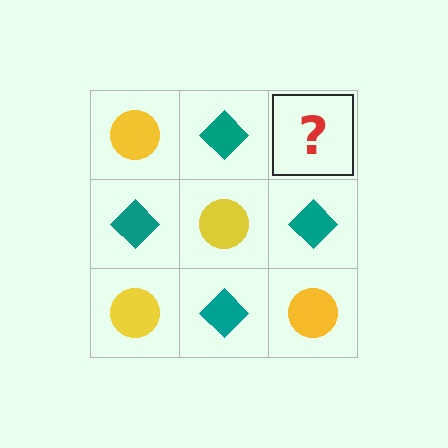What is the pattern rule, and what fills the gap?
The rule is that it alternates yellow circle and teal diamond in a checkerboard pattern. The gap should be filled with a yellow circle.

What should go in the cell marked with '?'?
The missing cell should contain a yellow circle.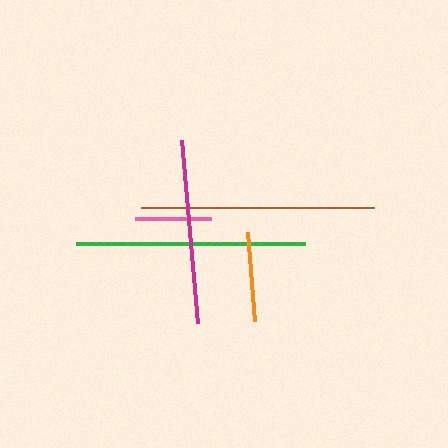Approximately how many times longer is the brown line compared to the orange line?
The brown line is approximately 2.6 times the length of the orange line.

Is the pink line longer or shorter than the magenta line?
The magenta line is longer than the pink line.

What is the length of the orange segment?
The orange segment is approximately 90 pixels long.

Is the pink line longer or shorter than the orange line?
The orange line is longer than the pink line.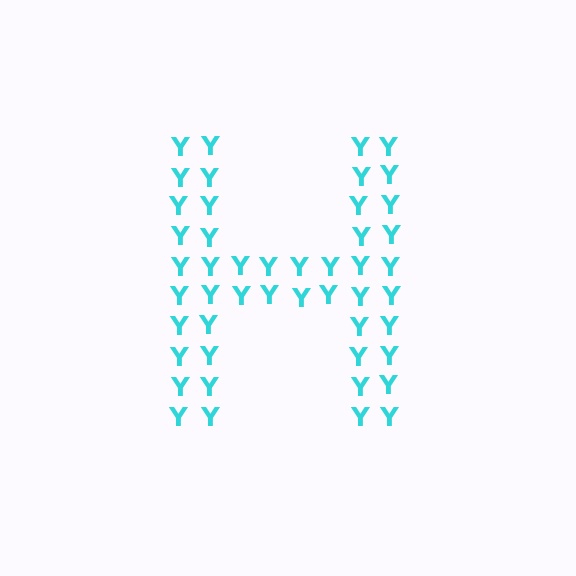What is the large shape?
The large shape is the letter H.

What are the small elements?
The small elements are letter Y's.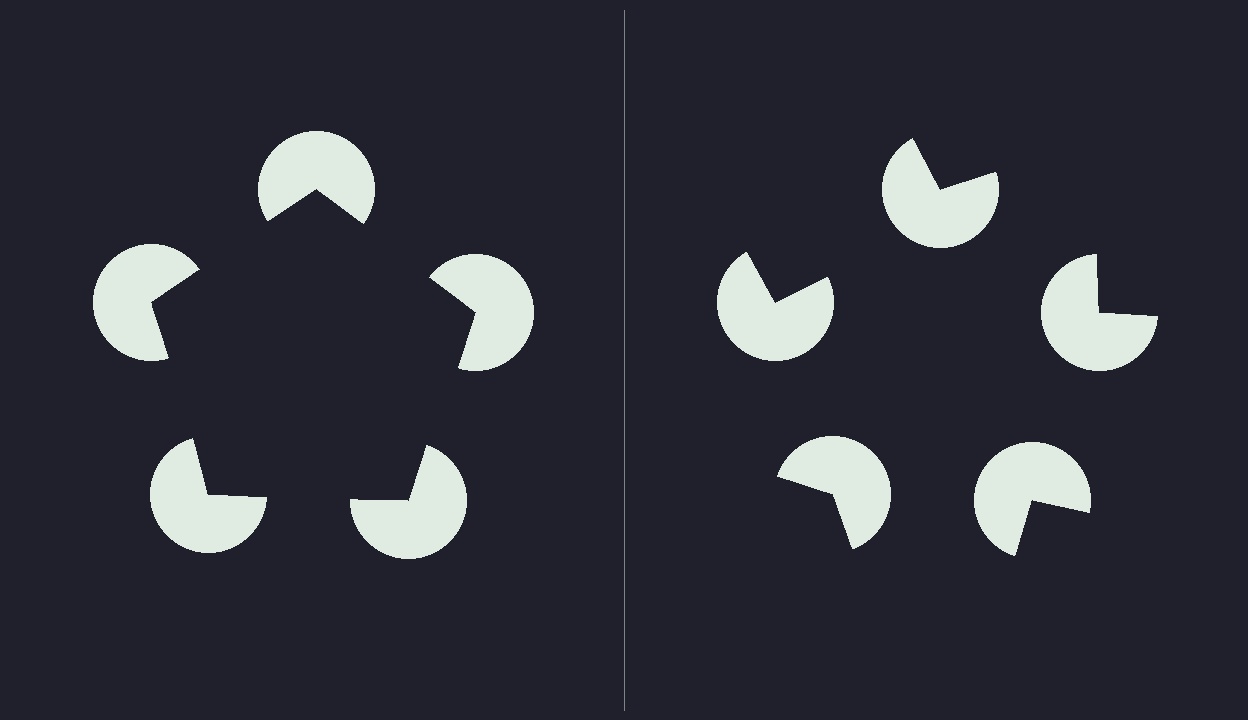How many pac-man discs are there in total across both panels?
10 — 5 on each side.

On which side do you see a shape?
An illusory pentagon appears on the left side. On the right side the wedge cuts are rotated, so no coherent shape forms.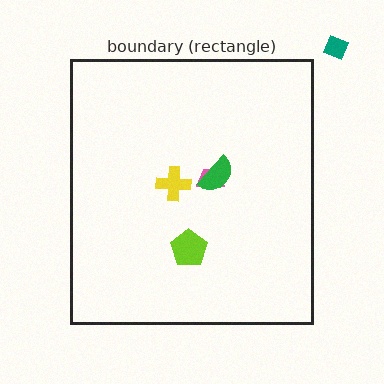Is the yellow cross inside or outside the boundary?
Inside.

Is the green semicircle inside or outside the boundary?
Inside.